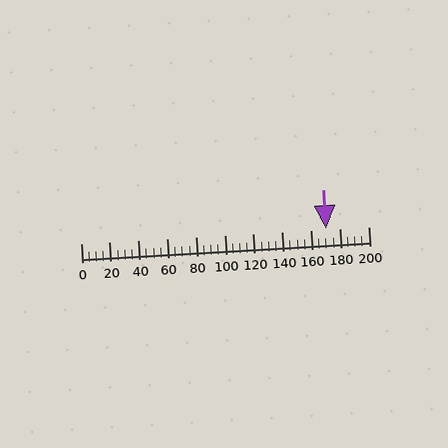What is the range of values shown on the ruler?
The ruler shows values from 0 to 200.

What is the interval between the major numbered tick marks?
The major tick marks are spaced 20 units apart.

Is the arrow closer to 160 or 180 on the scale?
The arrow is closer to 180.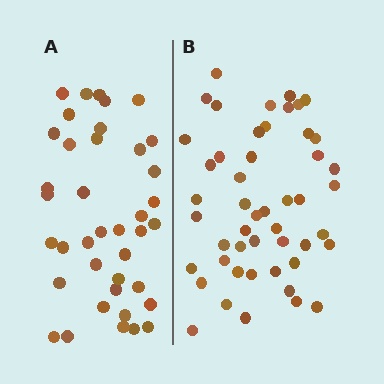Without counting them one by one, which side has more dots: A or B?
Region B (the right region) has more dots.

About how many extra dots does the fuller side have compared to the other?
Region B has roughly 10 or so more dots than region A.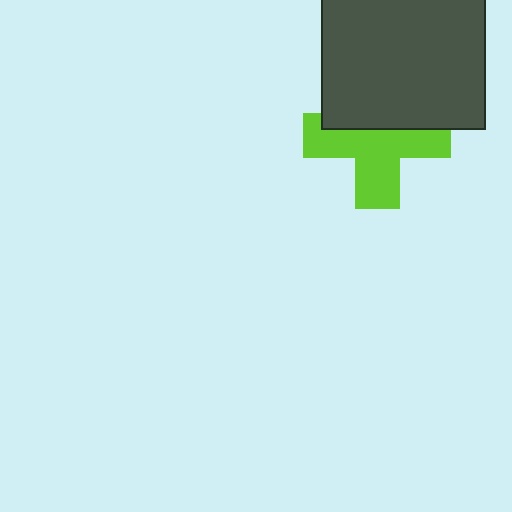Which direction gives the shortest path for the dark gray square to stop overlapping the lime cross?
Moving up gives the shortest separation.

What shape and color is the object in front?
The object in front is a dark gray square.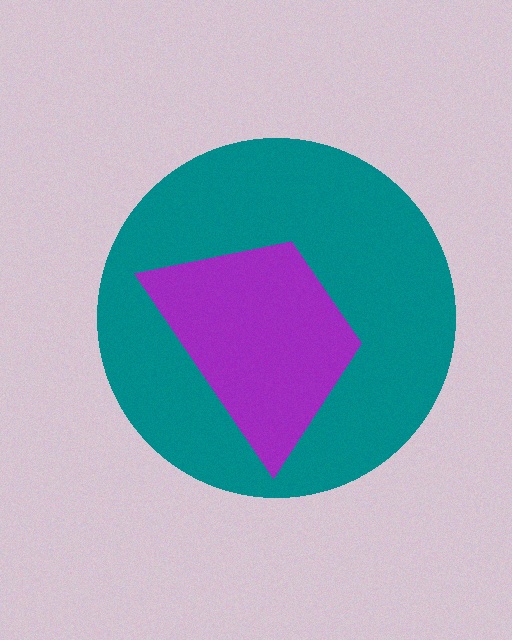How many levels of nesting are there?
2.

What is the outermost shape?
The teal circle.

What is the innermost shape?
The purple trapezoid.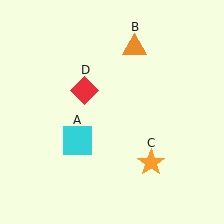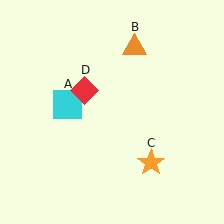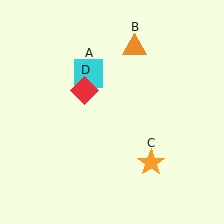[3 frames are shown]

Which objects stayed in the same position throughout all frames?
Orange triangle (object B) and orange star (object C) and red diamond (object D) remained stationary.